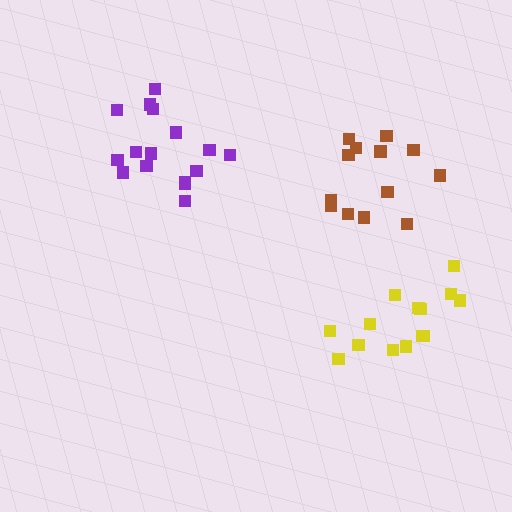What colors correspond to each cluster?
The clusters are colored: yellow, brown, purple.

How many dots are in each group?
Group 1: 14 dots, Group 2: 13 dots, Group 3: 16 dots (43 total).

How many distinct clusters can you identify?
There are 3 distinct clusters.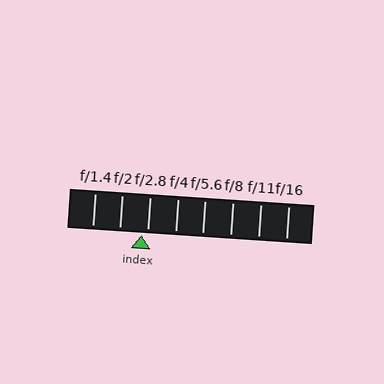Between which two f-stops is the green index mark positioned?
The index mark is between f/2 and f/2.8.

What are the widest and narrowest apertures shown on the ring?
The widest aperture shown is f/1.4 and the narrowest is f/16.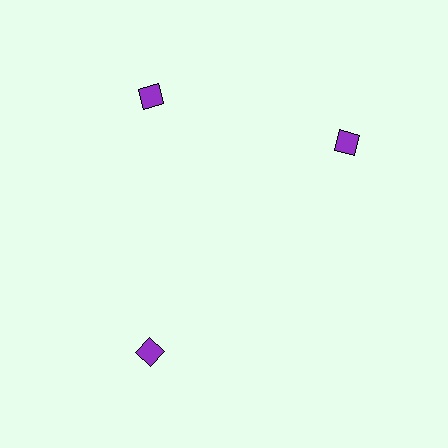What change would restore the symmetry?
The symmetry would be restored by rotating it back into even spacing with its neighbors so that all 3 diamonds sit at equal angles and equal distance from the center.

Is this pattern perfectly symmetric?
No. The 3 purple diamonds are arranged in a ring, but one element near the 3 o'clock position is rotated out of alignment along the ring, breaking the 3-fold rotational symmetry.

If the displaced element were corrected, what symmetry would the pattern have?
It would have 3-fold rotational symmetry — the pattern would map onto itself every 120 degrees.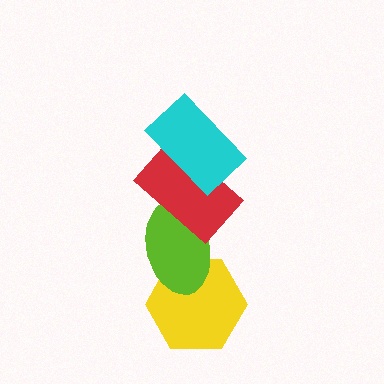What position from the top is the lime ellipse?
The lime ellipse is 3rd from the top.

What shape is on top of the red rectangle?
The cyan rectangle is on top of the red rectangle.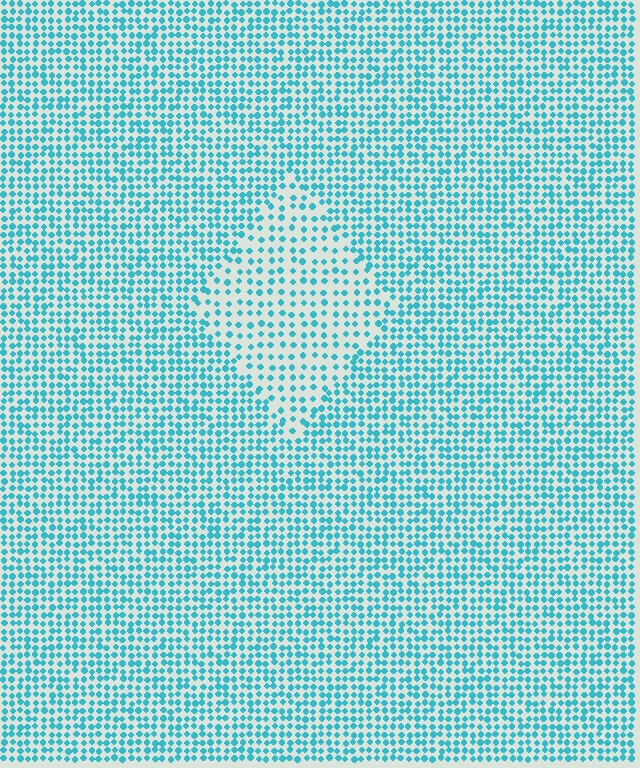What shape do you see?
I see a diamond.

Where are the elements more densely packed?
The elements are more densely packed outside the diamond boundary.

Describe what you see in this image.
The image contains small cyan elements arranged at two different densities. A diamond-shaped region is visible where the elements are less densely packed than the surrounding area.